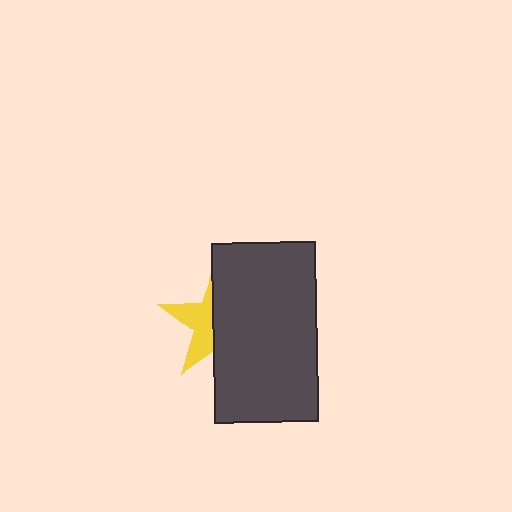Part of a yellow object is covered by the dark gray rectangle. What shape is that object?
It is a star.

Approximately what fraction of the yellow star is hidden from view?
Roughly 59% of the yellow star is hidden behind the dark gray rectangle.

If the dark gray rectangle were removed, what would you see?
You would see the complete yellow star.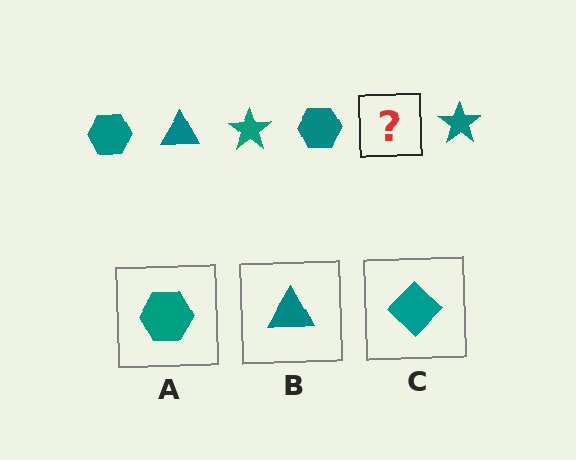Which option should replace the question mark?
Option B.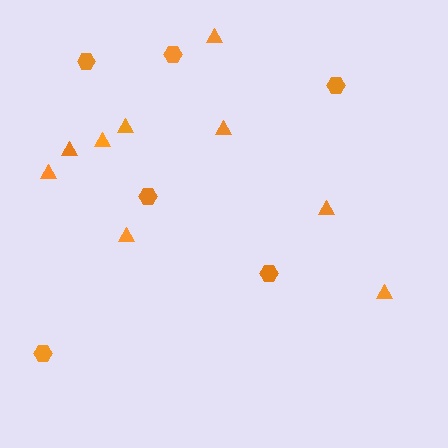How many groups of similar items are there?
There are 2 groups: one group of hexagons (6) and one group of triangles (9).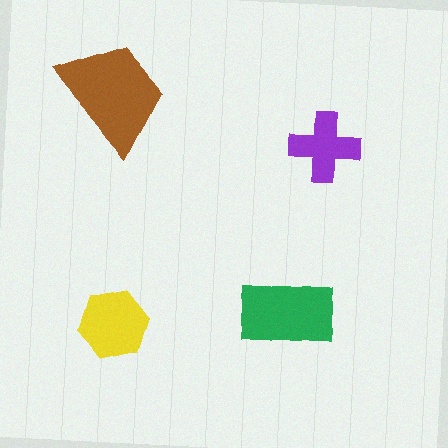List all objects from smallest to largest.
The purple cross, the yellow hexagon, the green rectangle, the brown trapezoid.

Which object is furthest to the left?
The brown trapezoid is leftmost.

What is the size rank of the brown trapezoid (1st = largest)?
1st.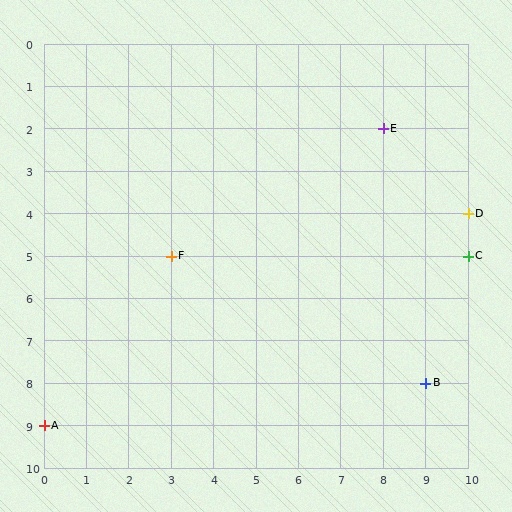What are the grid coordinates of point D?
Point D is at grid coordinates (10, 4).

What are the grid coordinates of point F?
Point F is at grid coordinates (3, 5).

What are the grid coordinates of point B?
Point B is at grid coordinates (9, 8).